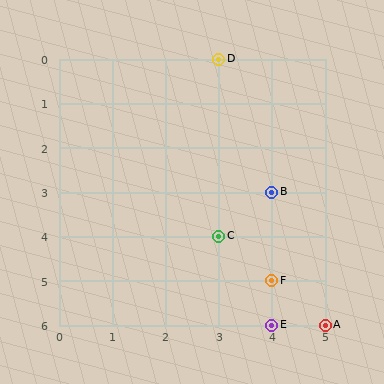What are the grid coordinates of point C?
Point C is at grid coordinates (3, 4).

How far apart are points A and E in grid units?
Points A and E are 1 column apart.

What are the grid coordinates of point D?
Point D is at grid coordinates (3, 0).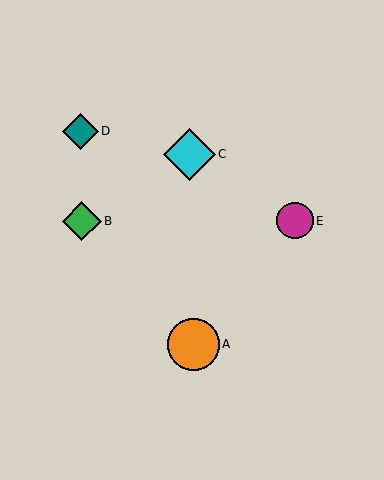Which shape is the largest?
The orange circle (labeled A) is the largest.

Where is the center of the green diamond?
The center of the green diamond is at (82, 221).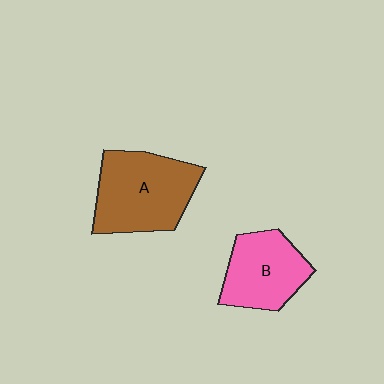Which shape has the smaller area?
Shape B (pink).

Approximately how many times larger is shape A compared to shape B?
Approximately 1.3 times.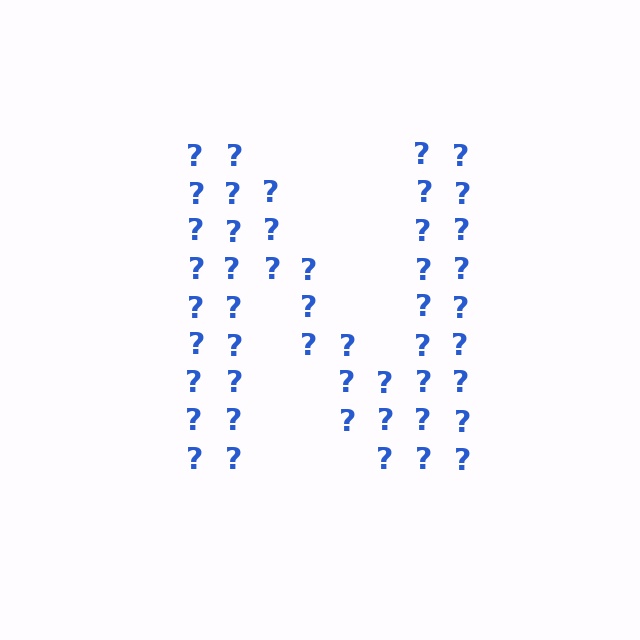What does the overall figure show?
The overall figure shows the letter N.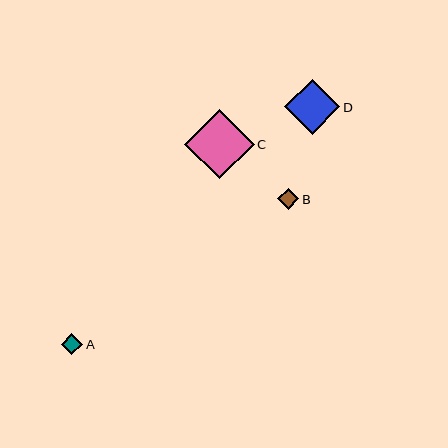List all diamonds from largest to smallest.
From largest to smallest: C, D, A, B.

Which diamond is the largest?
Diamond C is the largest with a size of approximately 69 pixels.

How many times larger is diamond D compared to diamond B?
Diamond D is approximately 2.6 times the size of diamond B.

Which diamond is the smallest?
Diamond B is the smallest with a size of approximately 21 pixels.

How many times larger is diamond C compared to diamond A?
Diamond C is approximately 3.2 times the size of diamond A.